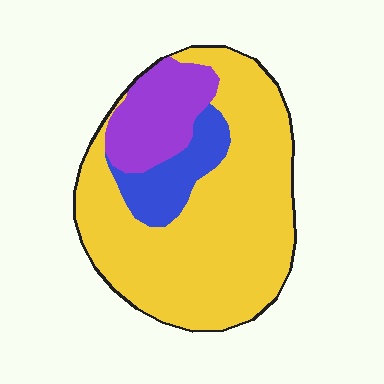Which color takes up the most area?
Yellow, at roughly 70%.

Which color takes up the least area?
Blue, at roughly 10%.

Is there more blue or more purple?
Purple.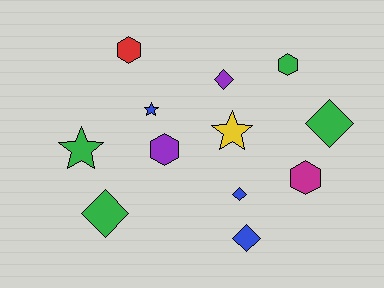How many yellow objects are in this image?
There is 1 yellow object.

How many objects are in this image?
There are 12 objects.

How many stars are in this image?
There are 3 stars.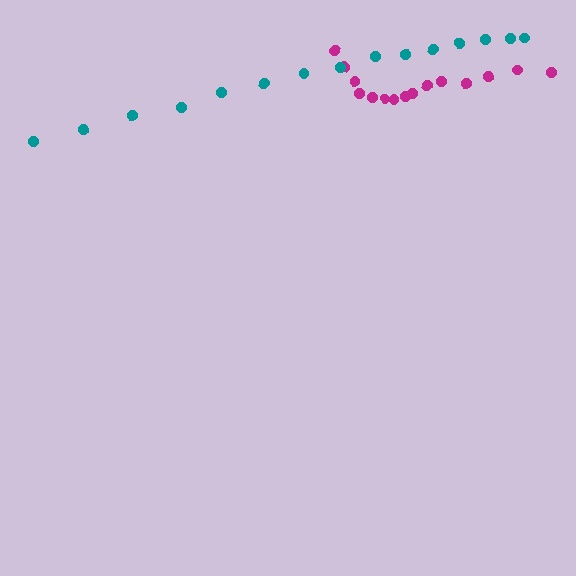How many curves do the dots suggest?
There are 2 distinct paths.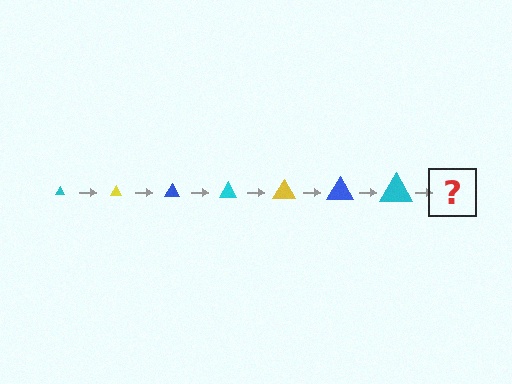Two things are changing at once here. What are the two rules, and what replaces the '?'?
The two rules are that the triangle grows larger each step and the color cycles through cyan, yellow, and blue. The '?' should be a yellow triangle, larger than the previous one.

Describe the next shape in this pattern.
It should be a yellow triangle, larger than the previous one.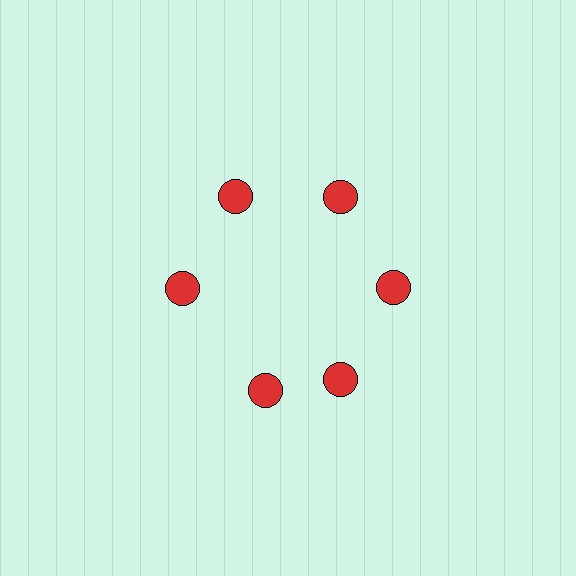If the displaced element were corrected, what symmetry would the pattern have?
It would have 6-fold rotational symmetry — the pattern would map onto itself every 60 degrees.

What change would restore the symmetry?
The symmetry would be restored by rotating it back into even spacing with its neighbors so that all 6 circles sit at equal angles and equal distance from the center.